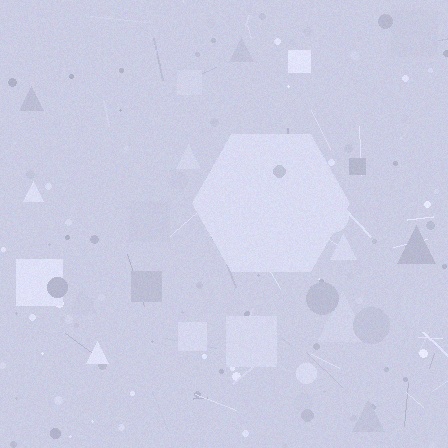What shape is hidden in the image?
A hexagon is hidden in the image.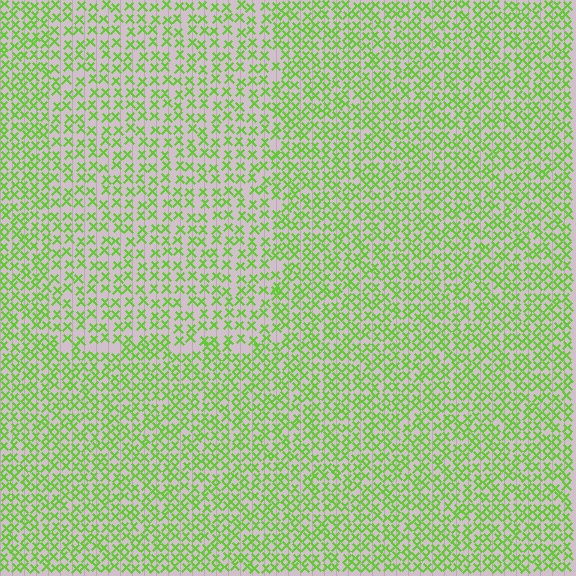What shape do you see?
I see a rectangle.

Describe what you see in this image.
The image contains small lime elements arranged at two different densities. A rectangle-shaped region is visible where the elements are less densely packed than the surrounding area.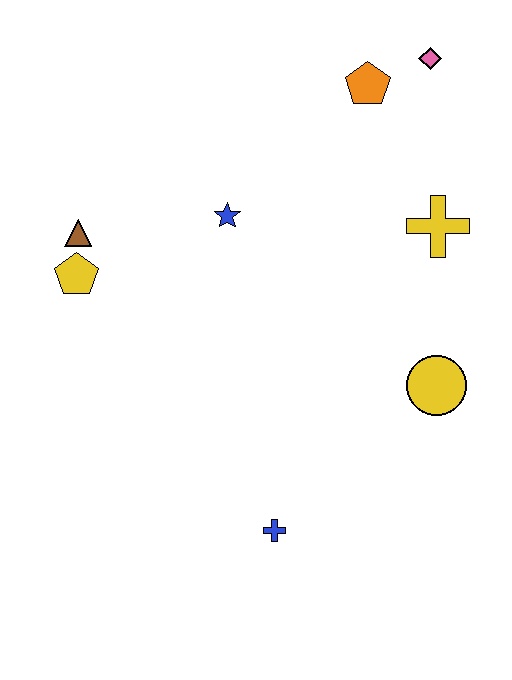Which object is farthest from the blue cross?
The pink diamond is farthest from the blue cross.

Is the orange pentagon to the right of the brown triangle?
Yes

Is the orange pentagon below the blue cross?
No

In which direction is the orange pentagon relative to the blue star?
The orange pentagon is to the right of the blue star.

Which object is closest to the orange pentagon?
The pink diamond is closest to the orange pentagon.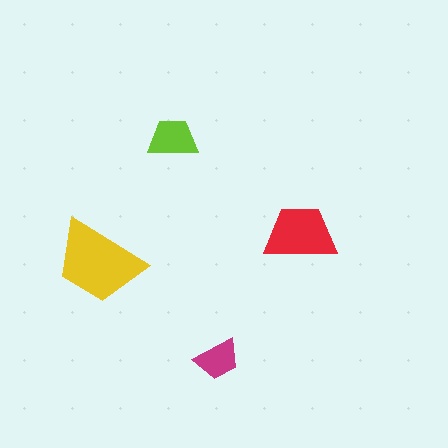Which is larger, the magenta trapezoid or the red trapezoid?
The red one.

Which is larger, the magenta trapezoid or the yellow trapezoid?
The yellow one.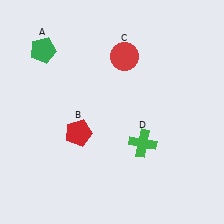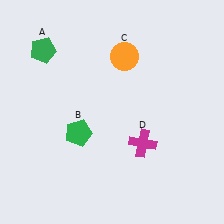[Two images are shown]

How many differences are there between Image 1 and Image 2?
There are 3 differences between the two images.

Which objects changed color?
B changed from red to green. C changed from red to orange. D changed from green to magenta.